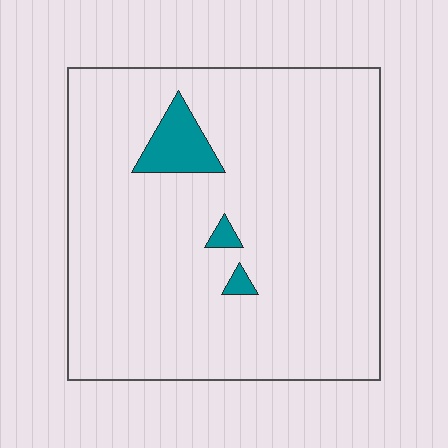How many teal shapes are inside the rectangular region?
3.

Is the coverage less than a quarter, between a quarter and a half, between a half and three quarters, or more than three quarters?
Less than a quarter.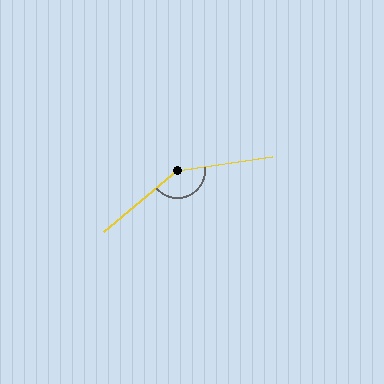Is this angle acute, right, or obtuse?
It is obtuse.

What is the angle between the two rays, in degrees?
Approximately 148 degrees.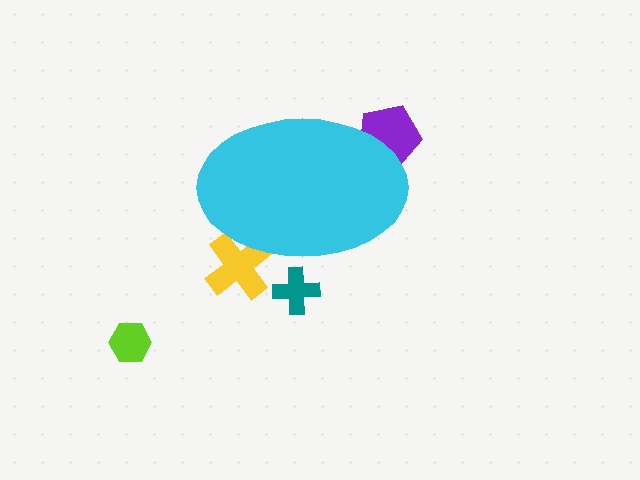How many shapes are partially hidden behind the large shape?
3 shapes are partially hidden.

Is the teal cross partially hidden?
Yes, the teal cross is partially hidden behind the cyan ellipse.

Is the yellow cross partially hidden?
Yes, the yellow cross is partially hidden behind the cyan ellipse.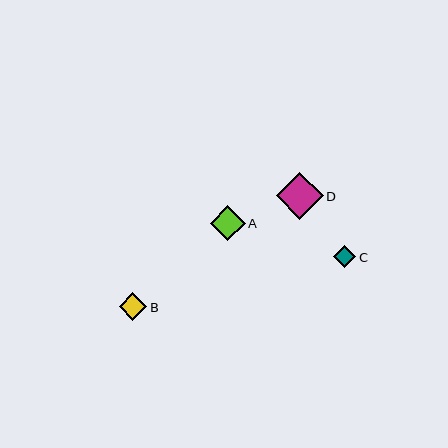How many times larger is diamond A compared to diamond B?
Diamond A is approximately 1.3 times the size of diamond B.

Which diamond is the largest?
Diamond D is the largest with a size of approximately 46 pixels.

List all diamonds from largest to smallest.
From largest to smallest: D, A, B, C.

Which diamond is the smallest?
Diamond C is the smallest with a size of approximately 22 pixels.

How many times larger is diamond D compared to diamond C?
Diamond D is approximately 2.1 times the size of diamond C.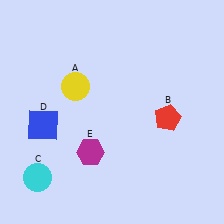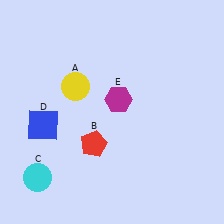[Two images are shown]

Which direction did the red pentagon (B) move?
The red pentagon (B) moved left.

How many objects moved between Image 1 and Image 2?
2 objects moved between the two images.